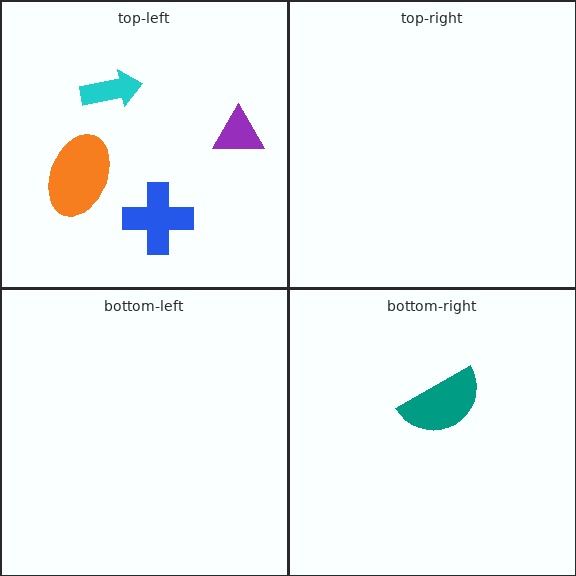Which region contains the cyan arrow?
The top-left region.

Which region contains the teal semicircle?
The bottom-right region.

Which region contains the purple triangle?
The top-left region.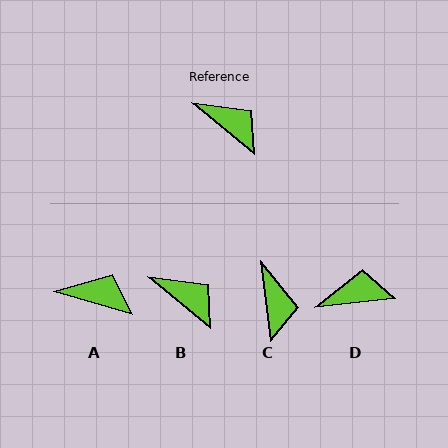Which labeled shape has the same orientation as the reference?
B.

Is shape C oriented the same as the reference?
No, it is off by about 43 degrees.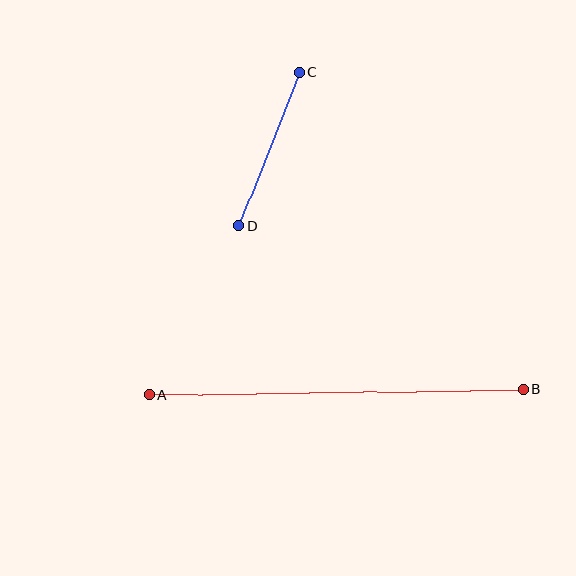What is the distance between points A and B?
The distance is approximately 374 pixels.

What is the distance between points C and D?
The distance is approximately 164 pixels.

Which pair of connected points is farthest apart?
Points A and B are farthest apart.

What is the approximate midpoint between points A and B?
The midpoint is at approximately (337, 392) pixels.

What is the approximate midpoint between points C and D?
The midpoint is at approximately (269, 149) pixels.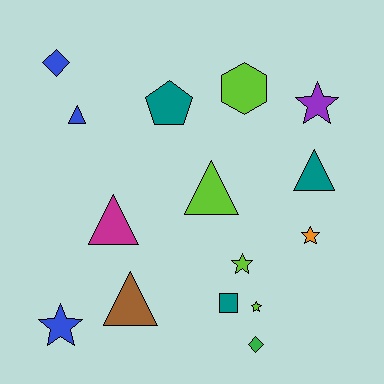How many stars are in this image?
There are 5 stars.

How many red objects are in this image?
There are no red objects.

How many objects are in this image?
There are 15 objects.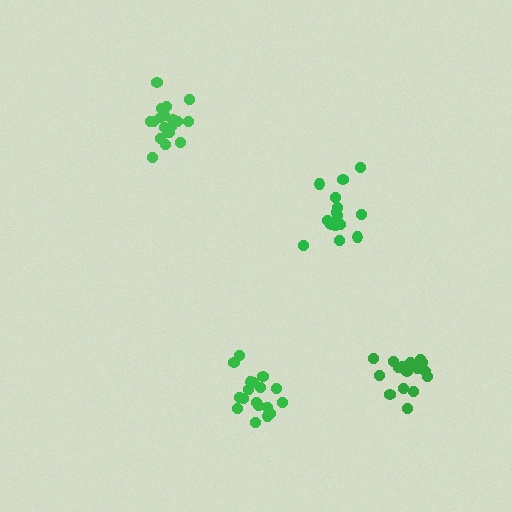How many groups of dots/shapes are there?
There are 4 groups.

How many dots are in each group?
Group 1: 16 dots, Group 2: 16 dots, Group 3: 18 dots, Group 4: 19 dots (69 total).